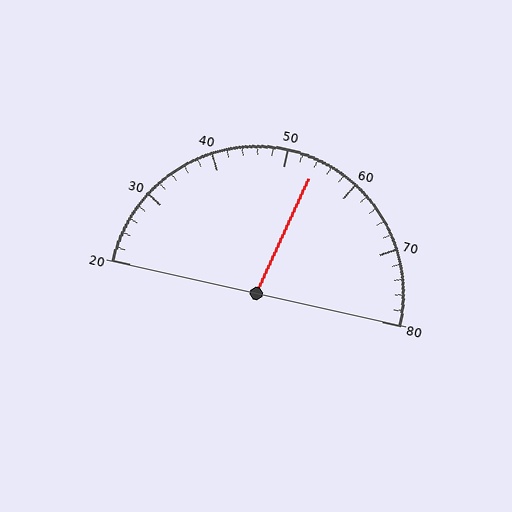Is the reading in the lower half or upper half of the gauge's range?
The reading is in the upper half of the range (20 to 80).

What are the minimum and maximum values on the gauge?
The gauge ranges from 20 to 80.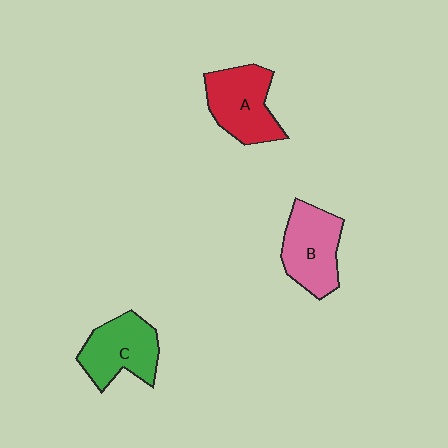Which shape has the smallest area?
Shape C (green).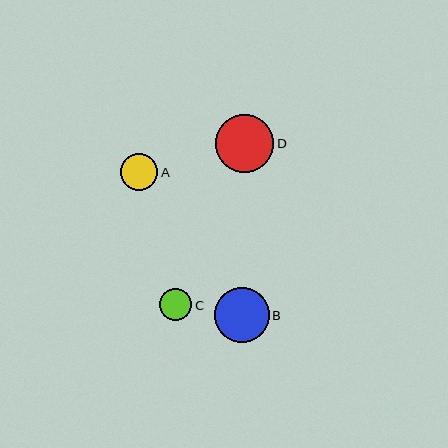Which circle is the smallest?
Circle C is the smallest with a size of approximately 32 pixels.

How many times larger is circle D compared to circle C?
Circle D is approximately 1.8 times the size of circle C.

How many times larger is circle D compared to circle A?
Circle D is approximately 1.6 times the size of circle A.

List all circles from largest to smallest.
From largest to smallest: D, B, A, C.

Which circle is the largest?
Circle D is the largest with a size of approximately 58 pixels.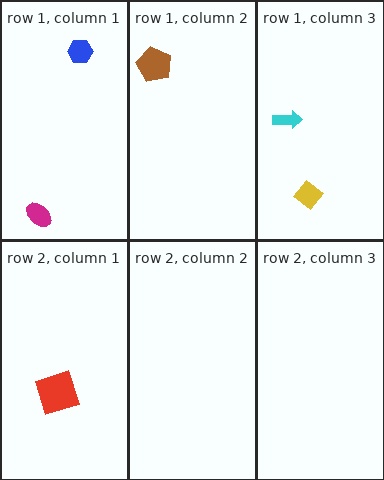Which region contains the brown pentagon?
The row 1, column 2 region.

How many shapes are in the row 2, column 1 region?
1.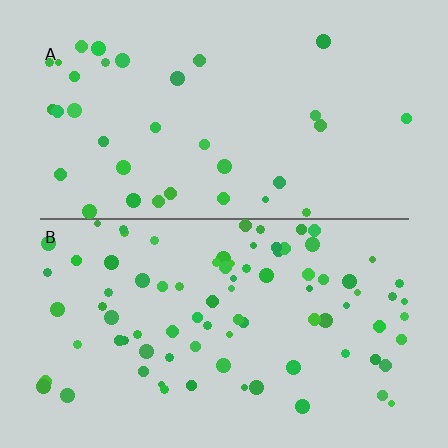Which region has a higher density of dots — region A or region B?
B (the bottom).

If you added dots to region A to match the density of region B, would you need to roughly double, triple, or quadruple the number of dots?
Approximately double.